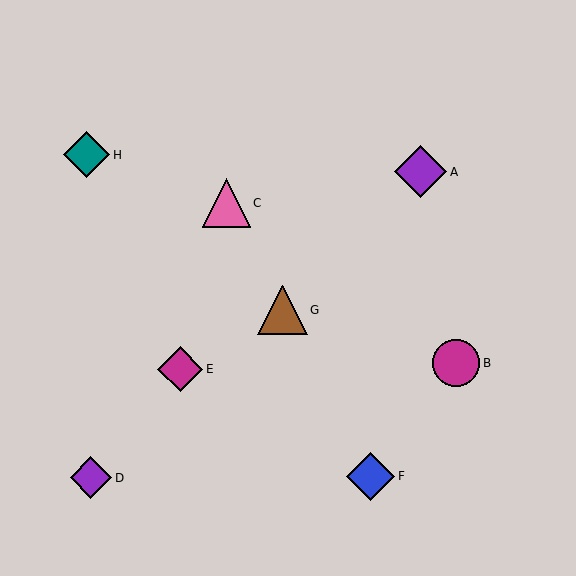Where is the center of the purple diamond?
The center of the purple diamond is at (421, 172).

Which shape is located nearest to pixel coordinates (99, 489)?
The purple diamond (labeled D) at (91, 478) is nearest to that location.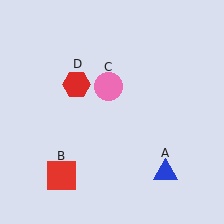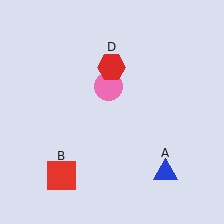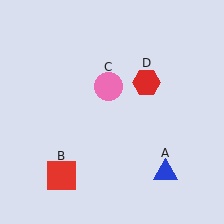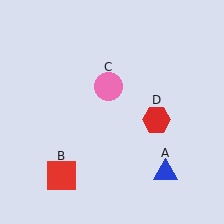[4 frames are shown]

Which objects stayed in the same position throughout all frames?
Blue triangle (object A) and red square (object B) and pink circle (object C) remained stationary.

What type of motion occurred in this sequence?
The red hexagon (object D) rotated clockwise around the center of the scene.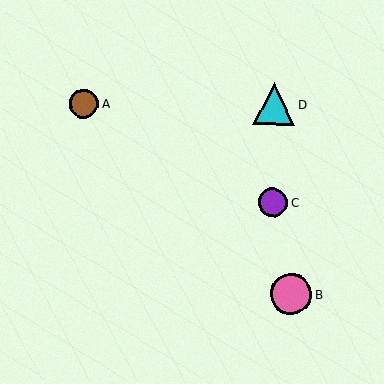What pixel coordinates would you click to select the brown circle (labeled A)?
Click at (84, 104) to select the brown circle A.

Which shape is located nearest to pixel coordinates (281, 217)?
The purple circle (labeled C) at (273, 203) is nearest to that location.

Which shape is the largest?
The cyan triangle (labeled D) is the largest.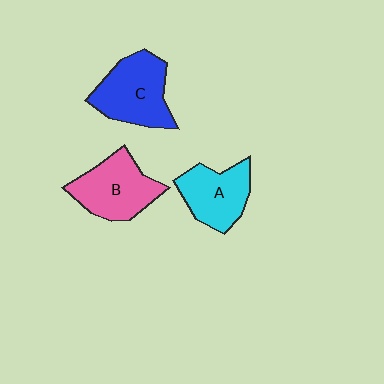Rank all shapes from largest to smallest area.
From largest to smallest: C (blue), B (pink), A (cyan).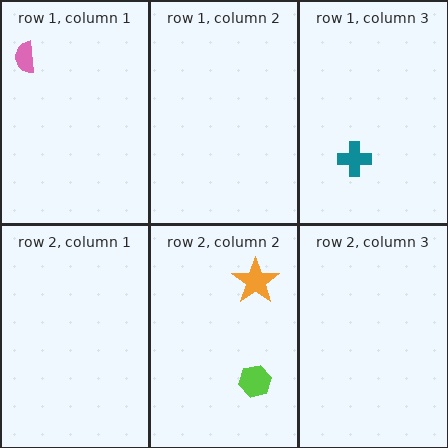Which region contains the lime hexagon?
The row 2, column 2 region.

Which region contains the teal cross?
The row 1, column 3 region.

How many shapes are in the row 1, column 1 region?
1.